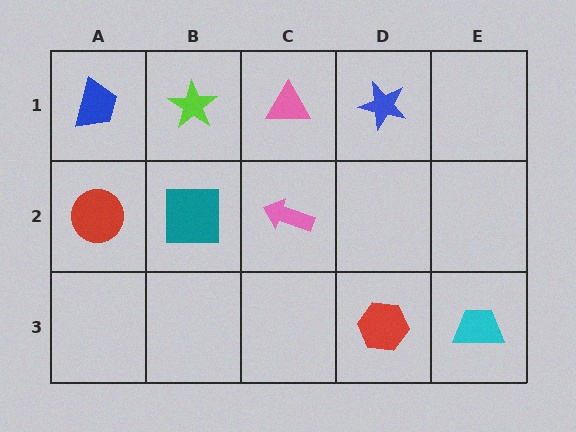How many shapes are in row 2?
3 shapes.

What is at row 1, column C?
A pink triangle.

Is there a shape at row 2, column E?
No, that cell is empty.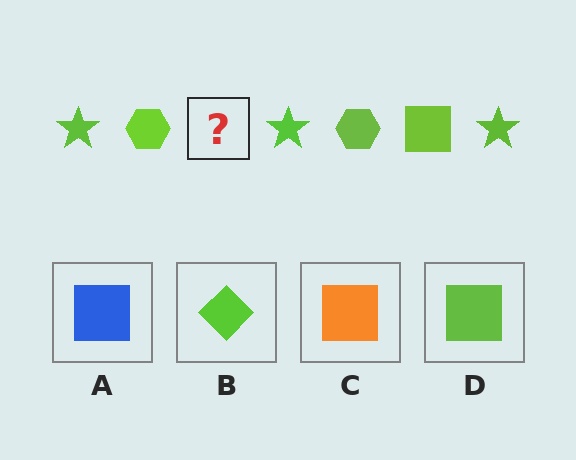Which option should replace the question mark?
Option D.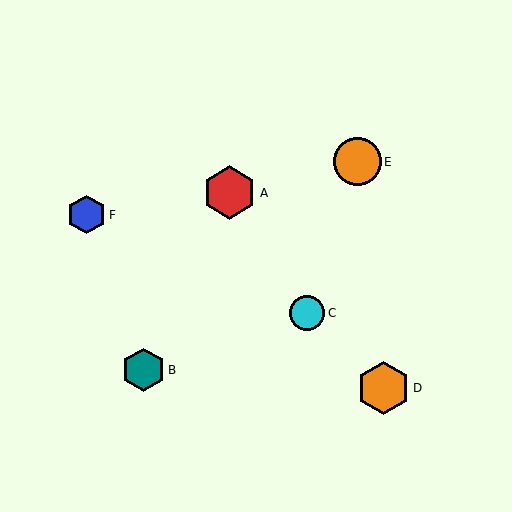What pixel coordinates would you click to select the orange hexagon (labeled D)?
Click at (383, 388) to select the orange hexagon D.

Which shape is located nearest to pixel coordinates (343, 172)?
The orange circle (labeled E) at (357, 162) is nearest to that location.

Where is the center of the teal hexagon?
The center of the teal hexagon is at (143, 370).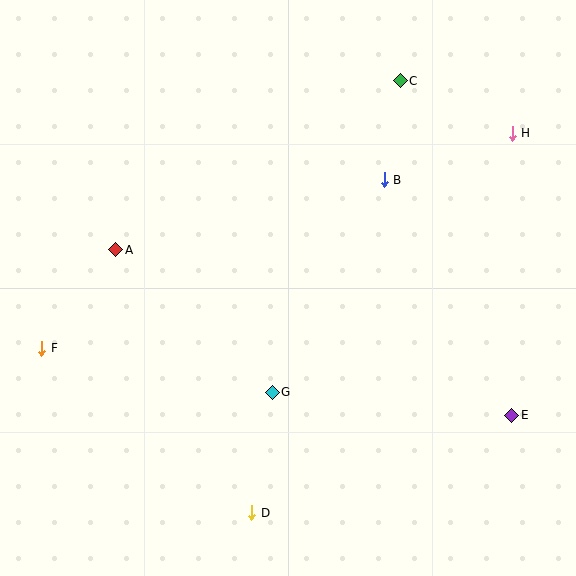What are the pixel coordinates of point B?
Point B is at (384, 180).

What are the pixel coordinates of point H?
Point H is at (512, 133).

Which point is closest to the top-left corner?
Point A is closest to the top-left corner.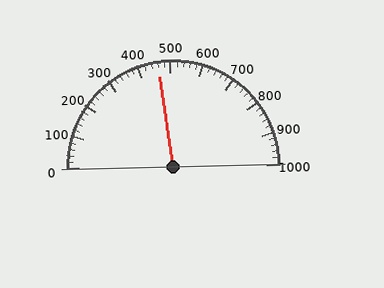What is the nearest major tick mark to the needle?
The nearest major tick mark is 500.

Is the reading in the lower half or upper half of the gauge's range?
The reading is in the lower half of the range (0 to 1000).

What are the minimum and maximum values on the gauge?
The gauge ranges from 0 to 1000.